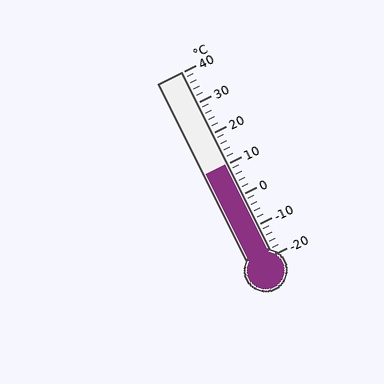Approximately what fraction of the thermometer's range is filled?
The thermometer is filled to approximately 50% of its range.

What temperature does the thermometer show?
The thermometer shows approximately 10°C.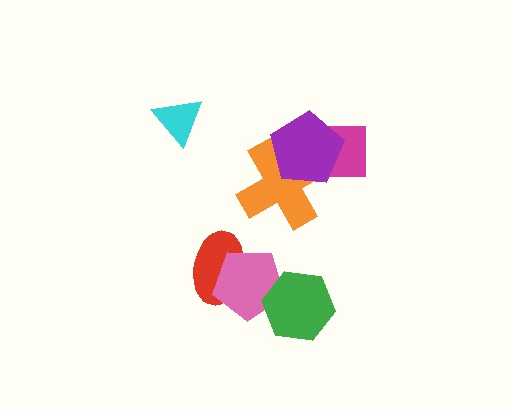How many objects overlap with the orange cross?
1 object overlaps with the orange cross.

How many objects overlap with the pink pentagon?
2 objects overlap with the pink pentagon.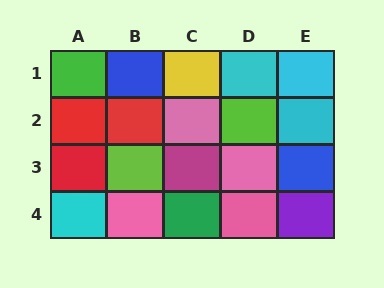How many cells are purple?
1 cell is purple.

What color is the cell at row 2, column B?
Red.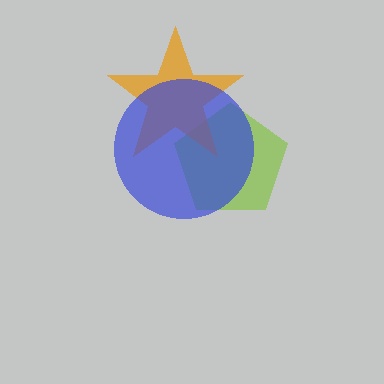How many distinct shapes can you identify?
There are 3 distinct shapes: a lime pentagon, an orange star, a blue circle.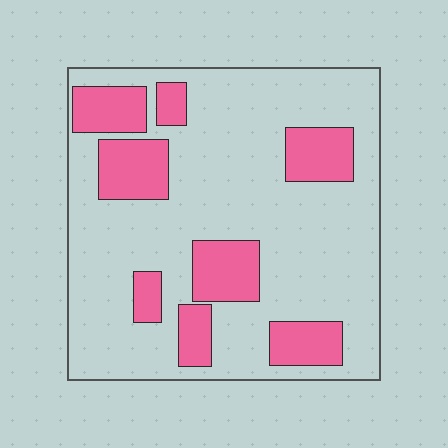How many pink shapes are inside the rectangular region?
8.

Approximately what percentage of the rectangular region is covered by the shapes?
Approximately 25%.